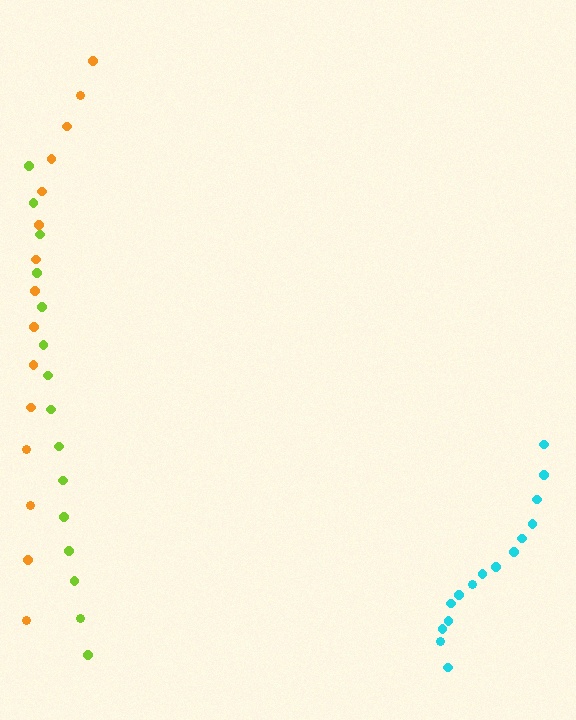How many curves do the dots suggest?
There are 3 distinct paths.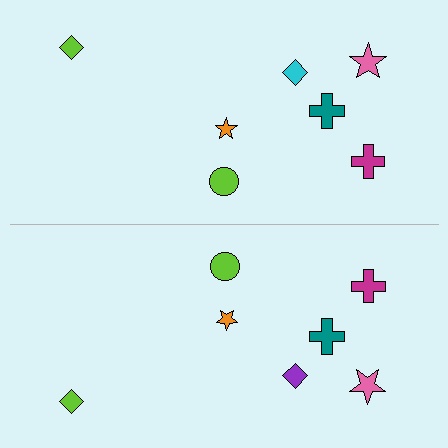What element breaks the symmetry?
The purple diamond on the bottom side breaks the symmetry — its mirror counterpart is cyan.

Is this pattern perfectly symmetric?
No, the pattern is not perfectly symmetric. The purple diamond on the bottom side breaks the symmetry — its mirror counterpart is cyan.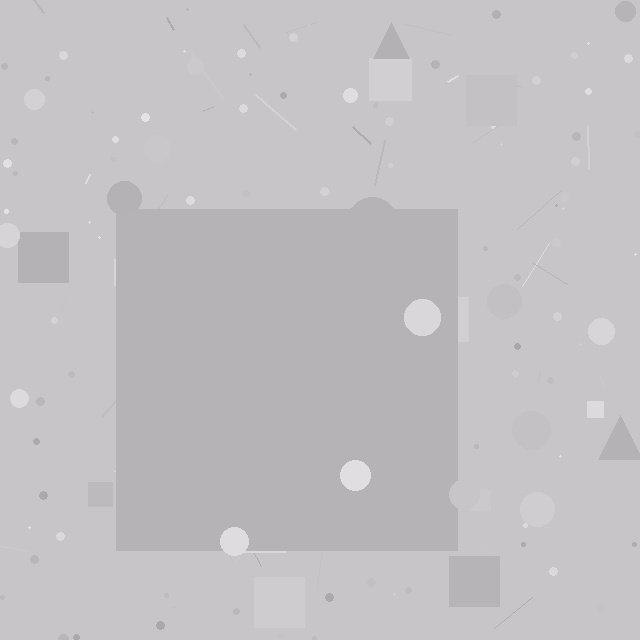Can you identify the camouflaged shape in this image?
The camouflaged shape is a square.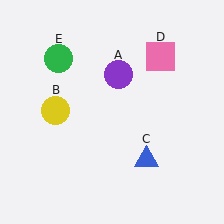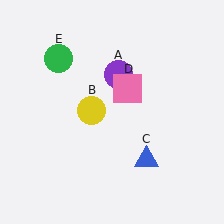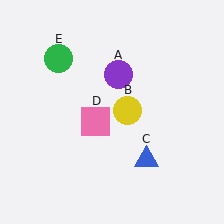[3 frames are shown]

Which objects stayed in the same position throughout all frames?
Purple circle (object A) and blue triangle (object C) and green circle (object E) remained stationary.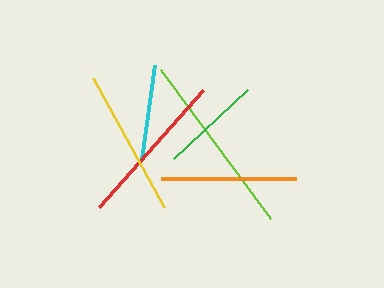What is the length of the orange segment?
The orange segment is approximately 135 pixels long.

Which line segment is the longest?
The lime line is the longest at approximately 186 pixels.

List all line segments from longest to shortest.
From longest to shortest: lime, red, yellow, orange, green, cyan.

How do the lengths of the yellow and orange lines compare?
The yellow and orange lines are approximately the same length.